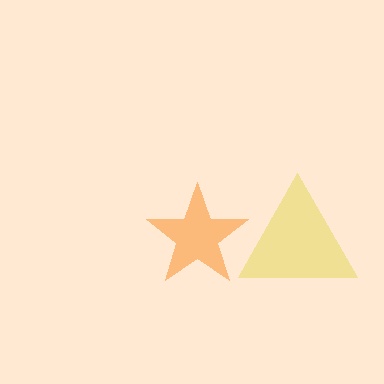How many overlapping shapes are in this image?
There are 2 overlapping shapes in the image.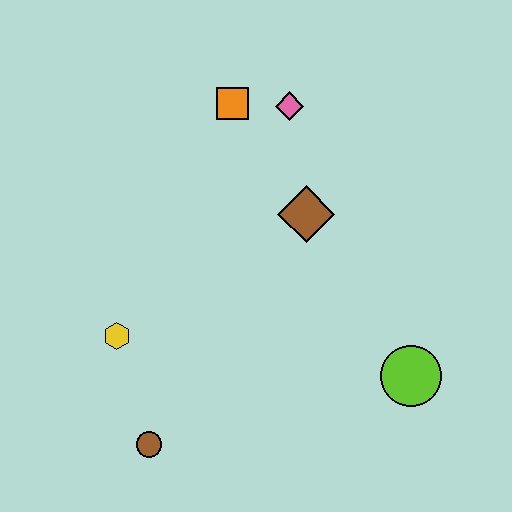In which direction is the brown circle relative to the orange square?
The brown circle is below the orange square.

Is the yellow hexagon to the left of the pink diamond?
Yes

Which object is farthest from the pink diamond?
The brown circle is farthest from the pink diamond.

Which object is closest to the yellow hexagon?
The brown circle is closest to the yellow hexagon.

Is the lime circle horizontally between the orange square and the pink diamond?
No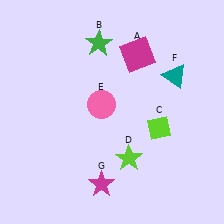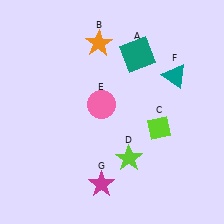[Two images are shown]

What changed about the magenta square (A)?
In Image 1, A is magenta. In Image 2, it changed to teal.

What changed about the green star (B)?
In Image 1, B is green. In Image 2, it changed to orange.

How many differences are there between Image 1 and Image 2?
There are 2 differences between the two images.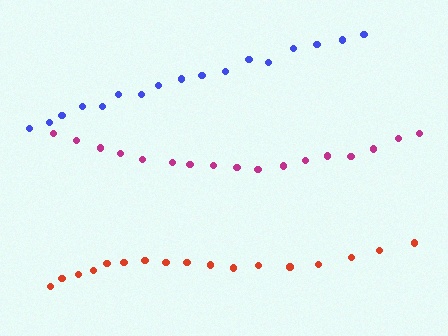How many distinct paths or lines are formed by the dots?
There are 3 distinct paths.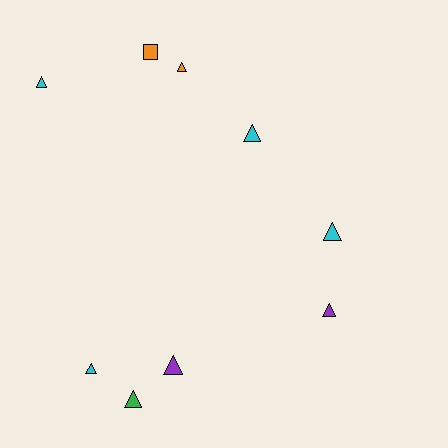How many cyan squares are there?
There are no cyan squares.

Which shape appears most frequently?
Triangle, with 8 objects.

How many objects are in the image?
There are 9 objects.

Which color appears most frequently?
Cyan, with 4 objects.